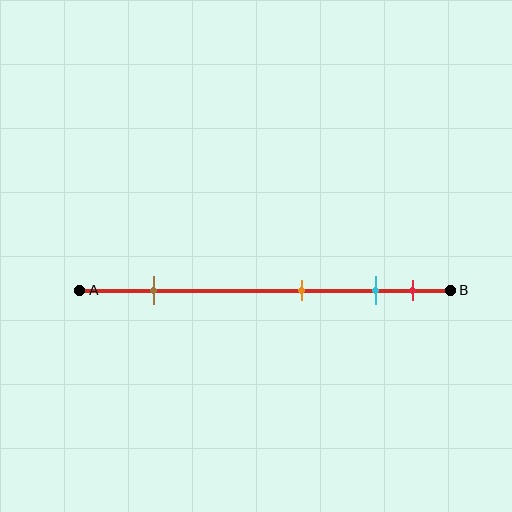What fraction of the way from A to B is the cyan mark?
The cyan mark is approximately 80% (0.8) of the way from A to B.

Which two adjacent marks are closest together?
The cyan and red marks are the closest adjacent pair.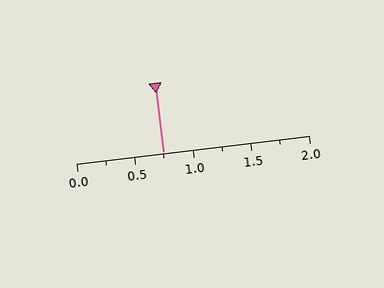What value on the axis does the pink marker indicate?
The marker indicates approximately 0.75.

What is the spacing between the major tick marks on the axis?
The major ticks are spaced 0.5 apart.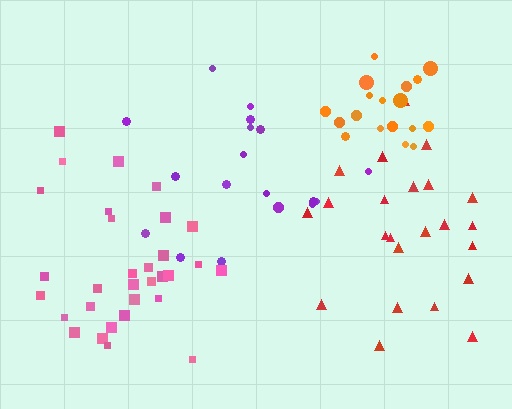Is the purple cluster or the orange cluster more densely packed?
Orange.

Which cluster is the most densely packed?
Orange.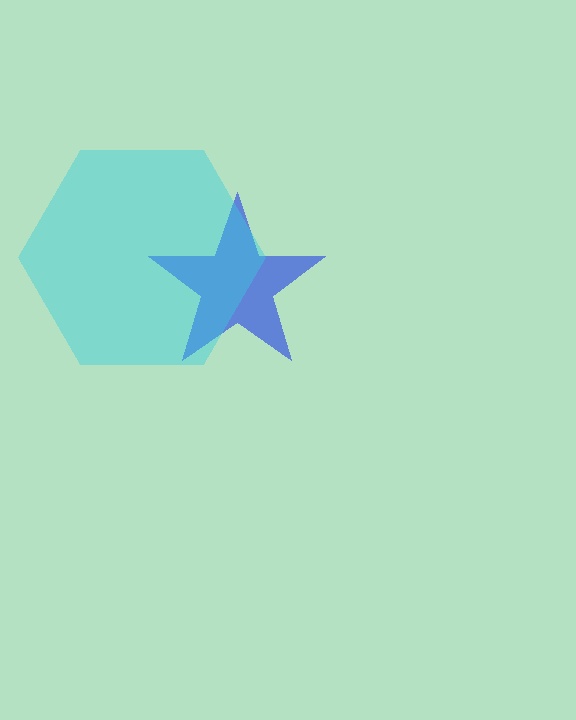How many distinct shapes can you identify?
There are 2 distinct shapes: a blue star, a cyan hexagon.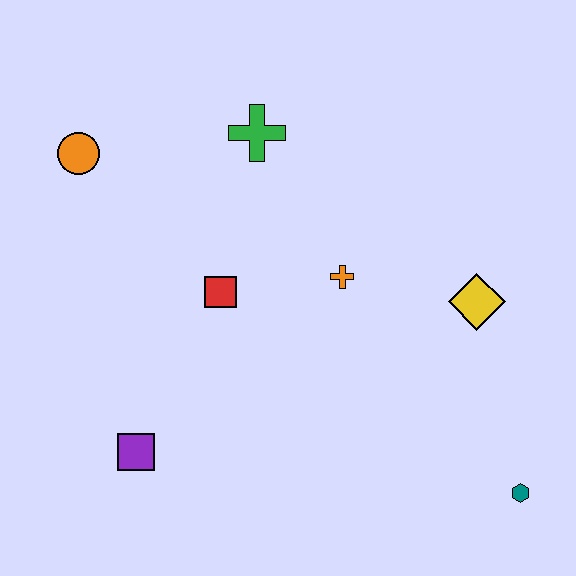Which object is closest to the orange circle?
The green cross is closest to the orange circle.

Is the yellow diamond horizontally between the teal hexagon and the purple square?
Yes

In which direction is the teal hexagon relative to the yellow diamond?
The teal hexagon is below the yellow diamond.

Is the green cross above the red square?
Yes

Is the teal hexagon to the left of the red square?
No